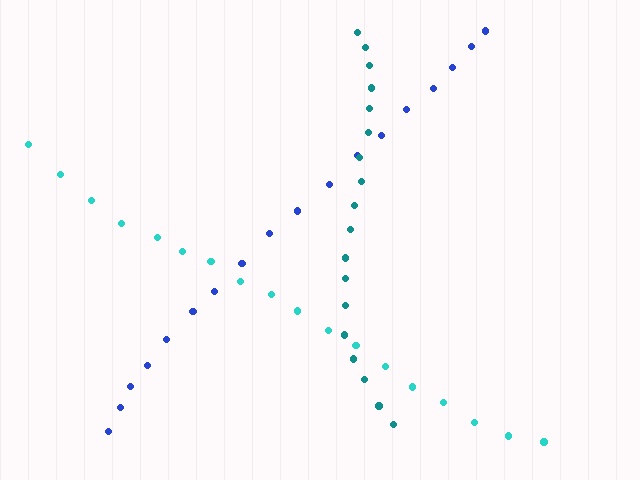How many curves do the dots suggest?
There are 3 distinct paths.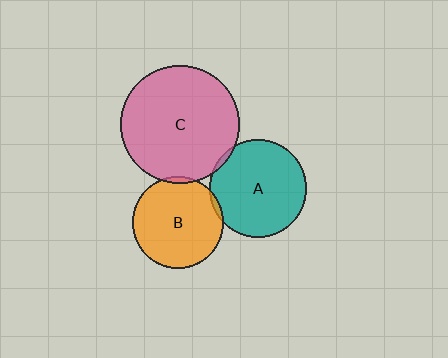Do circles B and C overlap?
Yes.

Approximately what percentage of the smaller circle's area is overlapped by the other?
Approximately 5%.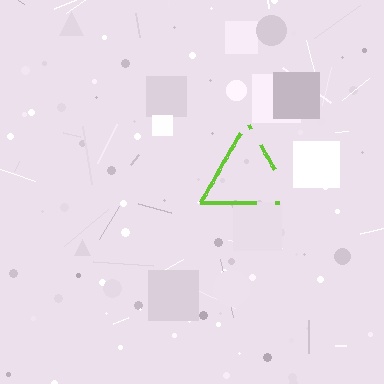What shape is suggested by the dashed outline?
The dashed outline suggests a triangle.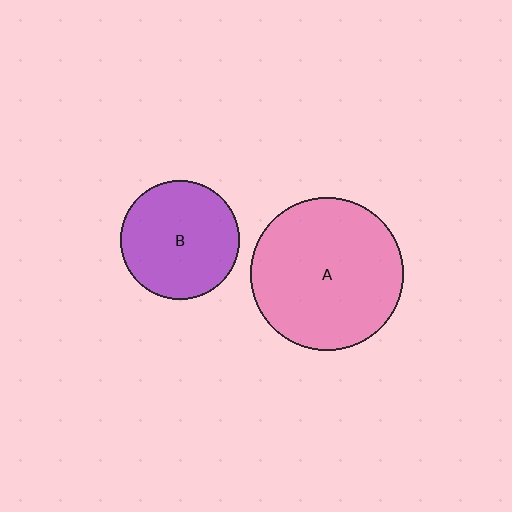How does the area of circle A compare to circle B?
Approximately 1.6 times.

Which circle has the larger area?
Circle A (pink).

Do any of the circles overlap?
No, none of the circles overlap.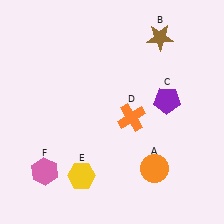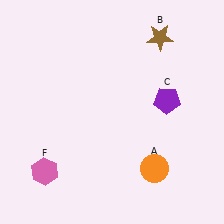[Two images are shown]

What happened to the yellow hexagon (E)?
The yellow hexagon (E) was removed in Image 2. It was in the bottom-left area of Image 1.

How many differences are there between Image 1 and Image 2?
There are 2 differences between the two images.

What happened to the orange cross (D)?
The orange cross (D) was removed in Image 2. It was in the bottom-right area of Image 1.